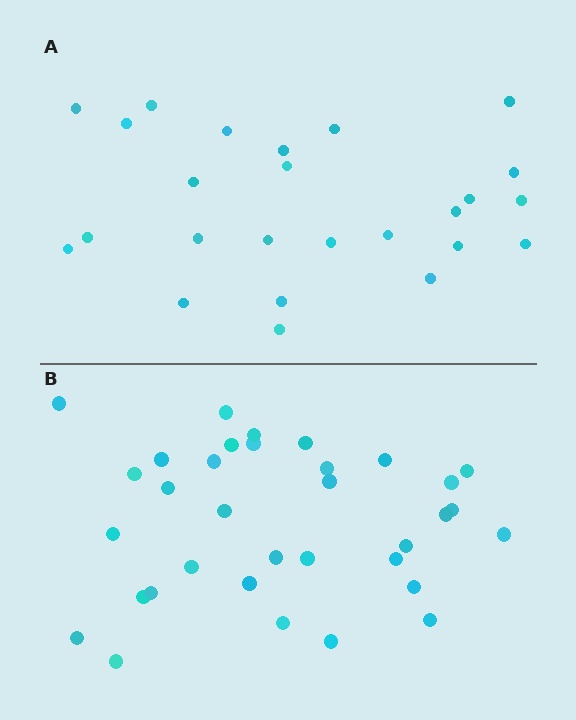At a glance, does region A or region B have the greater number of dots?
Region B (the bottom region) has more dots.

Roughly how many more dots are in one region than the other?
Region B has roughly 8 or so more dots than region A.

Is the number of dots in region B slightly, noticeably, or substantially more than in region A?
Region B has noticeably more, but not dramatically so. The ratio is roughly 1.4 to 1.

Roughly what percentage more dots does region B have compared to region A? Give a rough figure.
About 35% more.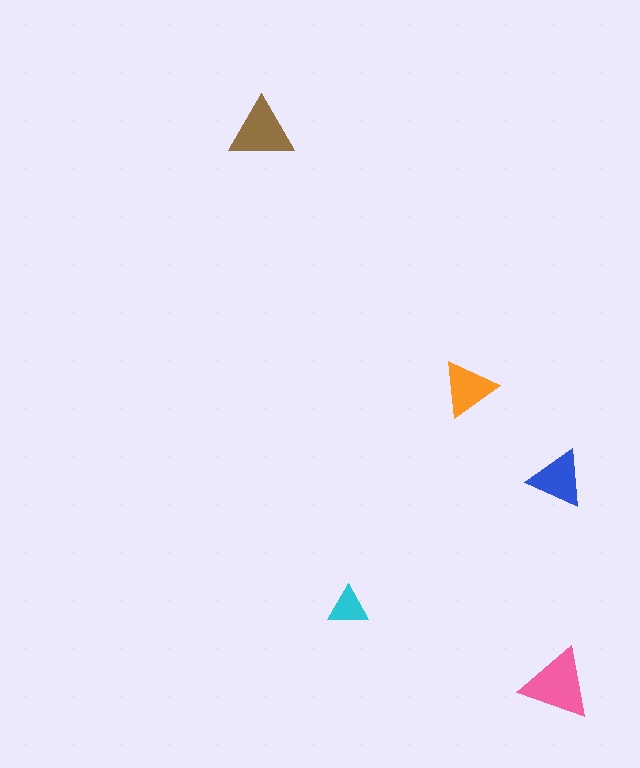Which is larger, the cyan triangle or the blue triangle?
The blue one.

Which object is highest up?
The brown triangle is topmost.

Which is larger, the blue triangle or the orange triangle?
The blue one.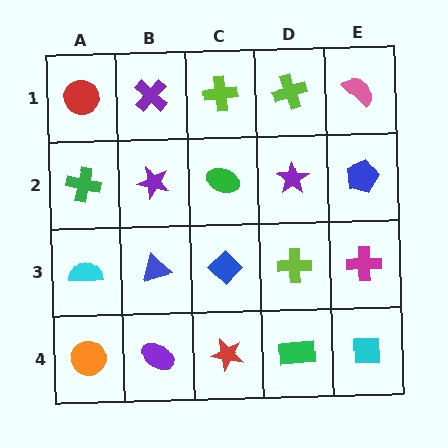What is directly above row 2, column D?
A lime cross.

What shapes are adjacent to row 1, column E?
A blue pentagon (row 2, column E), a lime cross (row 1, column D).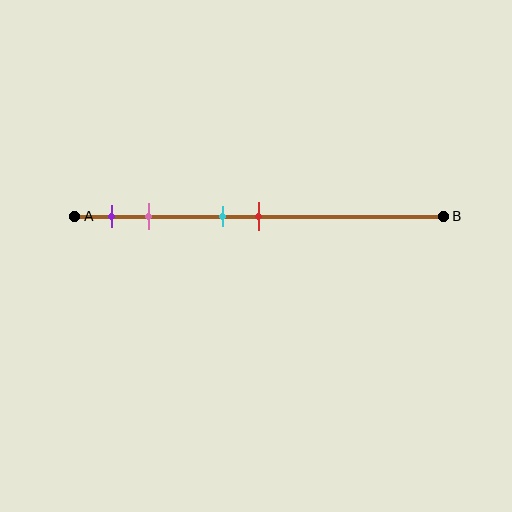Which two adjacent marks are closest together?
The cyan and red marks are the closest adjacent pair.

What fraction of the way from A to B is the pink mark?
The pink mark is approximately 20% (0.2) of the way from A to B.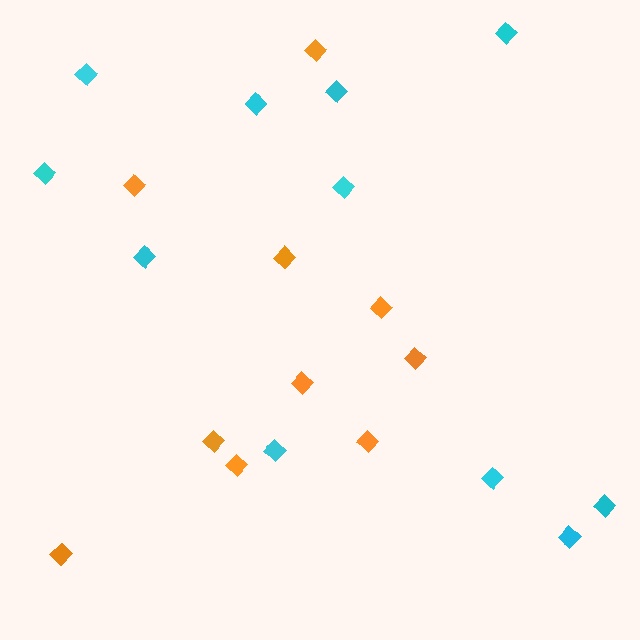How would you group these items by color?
There are 2 groups: one group of orange diamonds (10) and one group of cyan diamonds (11).